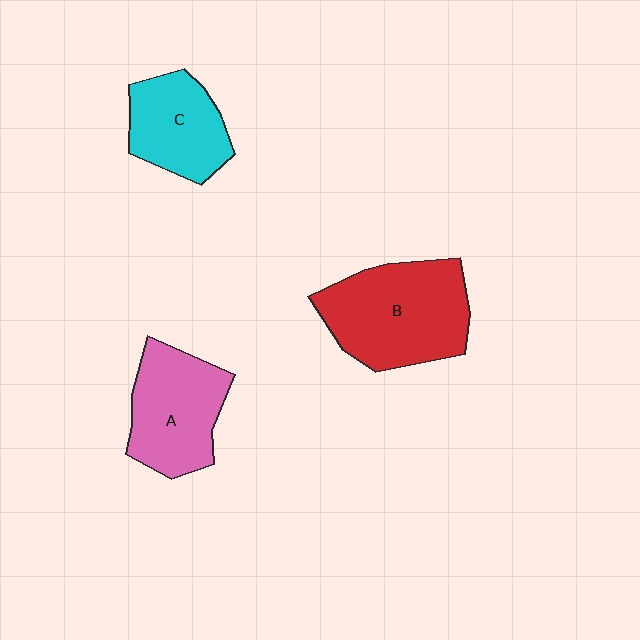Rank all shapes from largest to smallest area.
From largest to smallest: B (red), A (pink), C (cyan).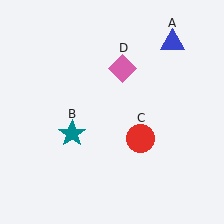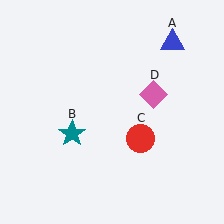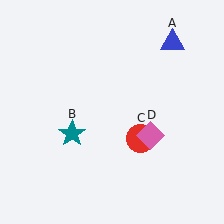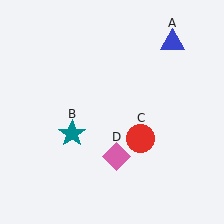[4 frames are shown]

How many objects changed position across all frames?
1 object changed position: pink diamond (object D).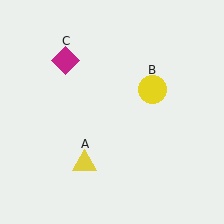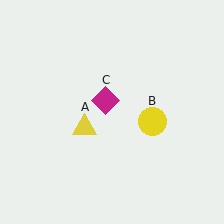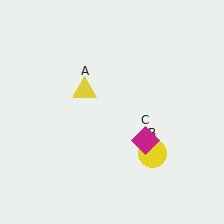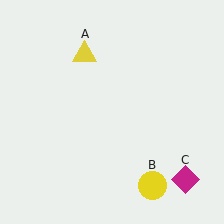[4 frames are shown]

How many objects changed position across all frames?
3 objects changed position: yellow triangle (object A), yellow circle (object B), magenta diamond (object C).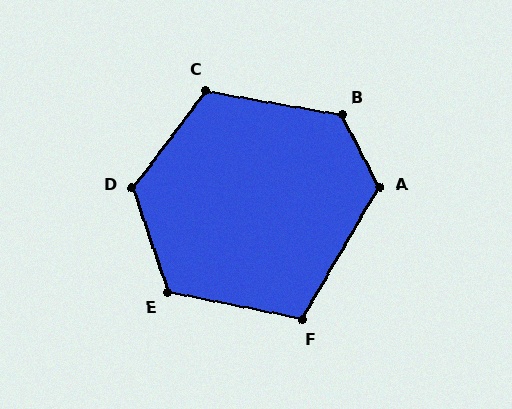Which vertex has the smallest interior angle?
F, at approximately 109 degrees.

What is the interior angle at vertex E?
Approximately 120 degrees (obtuse).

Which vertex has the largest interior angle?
B, at approximately 127 degrees.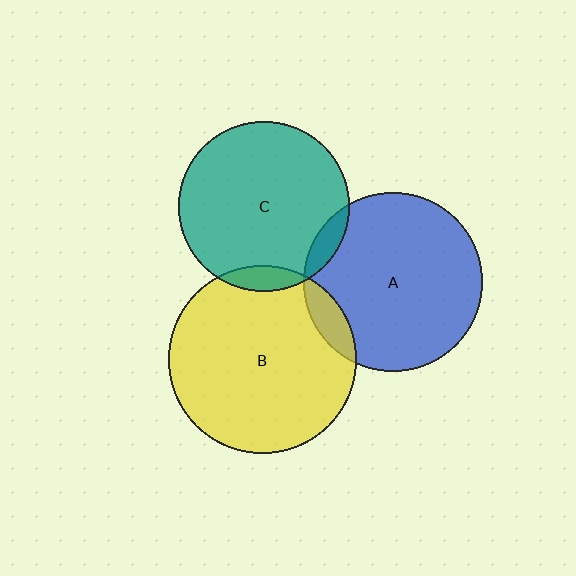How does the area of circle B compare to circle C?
Approximately 1.2 times.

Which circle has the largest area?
Circle B (yellow).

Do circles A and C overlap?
Yes.